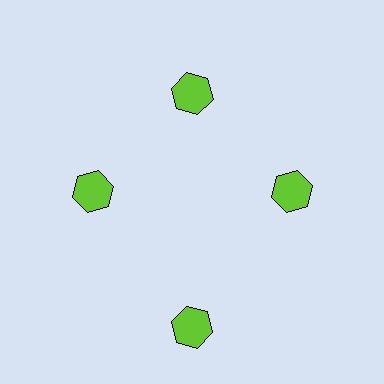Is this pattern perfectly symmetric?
No. The 4 lime hexagons are arranged in a ring, but one element near the 6 o'clock position is pushed outward from the center, breaking the 4-fold rotational symmetry.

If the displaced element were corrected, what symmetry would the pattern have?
It would have 4-fold rotational symmetry — the pattern would map onto itself every 90 degrees.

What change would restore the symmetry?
The symmetry would be restored by moving it inward, back onto the ring so that all 4 hexagons sit at equal angles and equal distance from the center.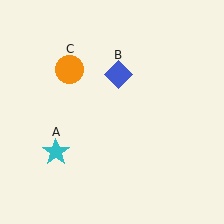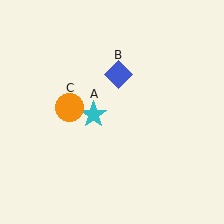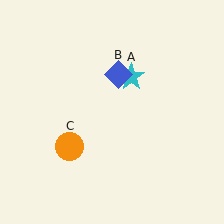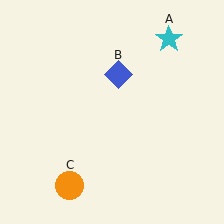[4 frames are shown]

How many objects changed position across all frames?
2 objects changed position: cyan star (object A), orange circle (object C).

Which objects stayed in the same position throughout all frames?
Blue diamond (object B) remained stationary.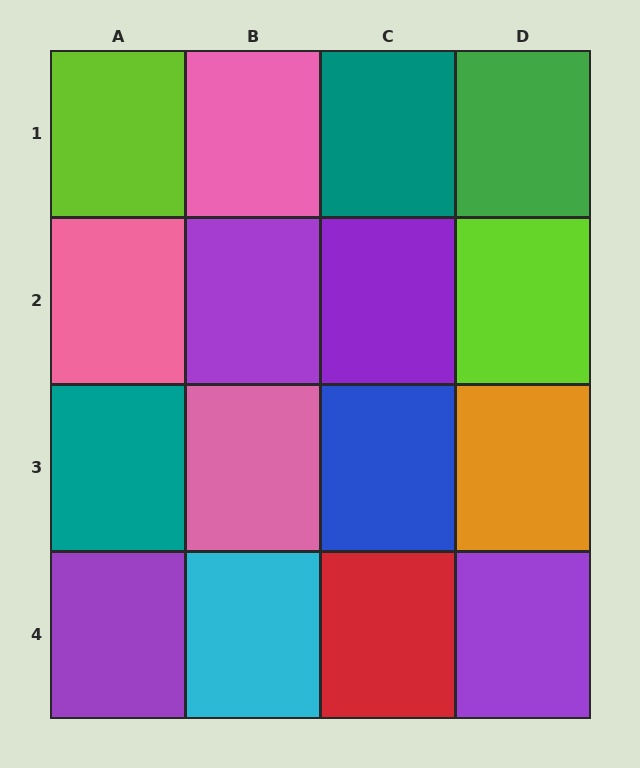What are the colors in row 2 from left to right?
Pink, purple, purple, lime.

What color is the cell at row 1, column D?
Green.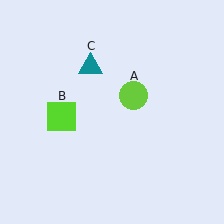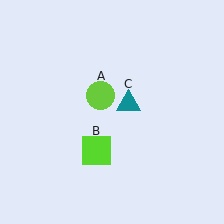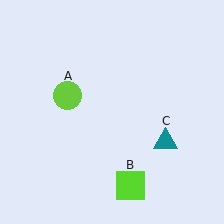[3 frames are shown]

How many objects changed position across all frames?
3 objects changed position: lime circle (object A), lime square (object B), teal triangle (object C).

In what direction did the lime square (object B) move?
The lime square (object B) moved down and to the right.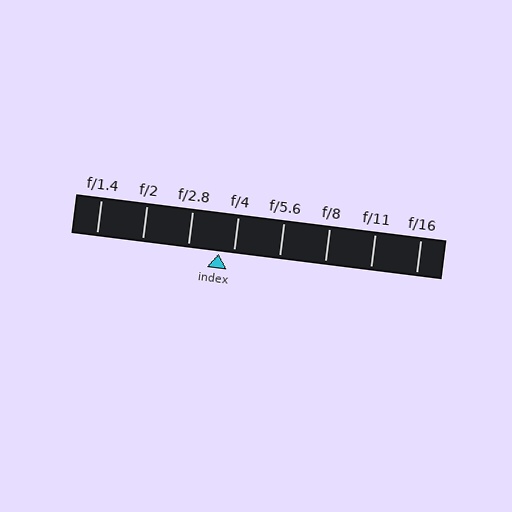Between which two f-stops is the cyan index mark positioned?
The index mark is between f/2.8 and f/4.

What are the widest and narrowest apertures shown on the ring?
The widest aperture shown is f/1.4 and the narrowest is f/16.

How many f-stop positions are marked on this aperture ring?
There are 8 f-stop positions marked.